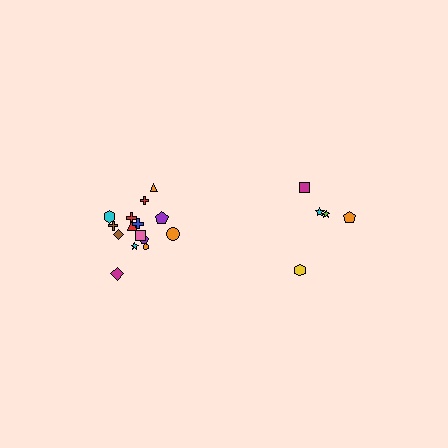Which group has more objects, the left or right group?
The left group.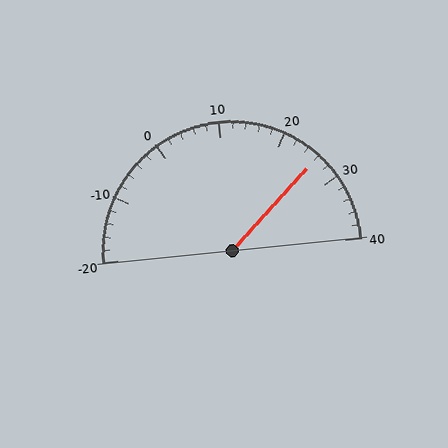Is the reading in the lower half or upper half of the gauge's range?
The reading is in the upper half of the range (-20 to 40).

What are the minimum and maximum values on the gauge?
The gauge ranges from -20 to 40.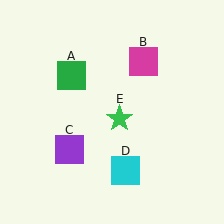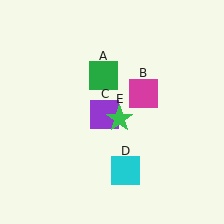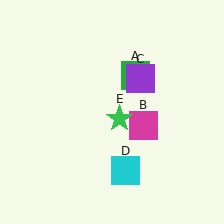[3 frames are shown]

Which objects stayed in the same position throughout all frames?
Cyan square (object D) and green star (object E) remained stationary.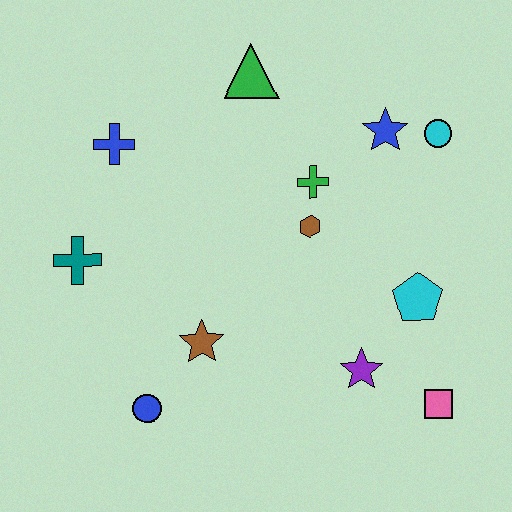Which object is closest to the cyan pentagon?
The purple star is closest to the cyan pentagon.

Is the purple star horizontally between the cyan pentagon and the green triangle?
Yes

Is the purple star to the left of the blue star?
Yes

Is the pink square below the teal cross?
Yes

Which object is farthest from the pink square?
The blue cross is farthest from the pink square.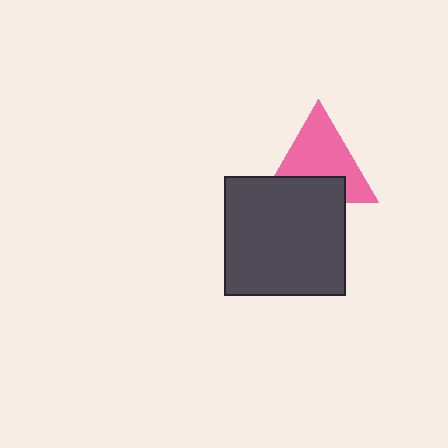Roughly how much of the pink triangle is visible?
Most of it is visible (roughly 65%).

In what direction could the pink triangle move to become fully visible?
The pink triangle could move up. That would shift it out from behind the dark gray rectangle entirely.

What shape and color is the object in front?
The object in front is a dark gray rectangle.